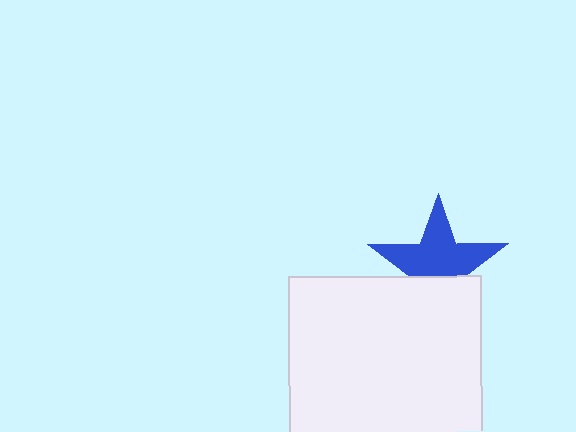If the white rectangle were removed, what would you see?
You would see the complete blue star.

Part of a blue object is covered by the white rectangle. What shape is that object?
It is a star.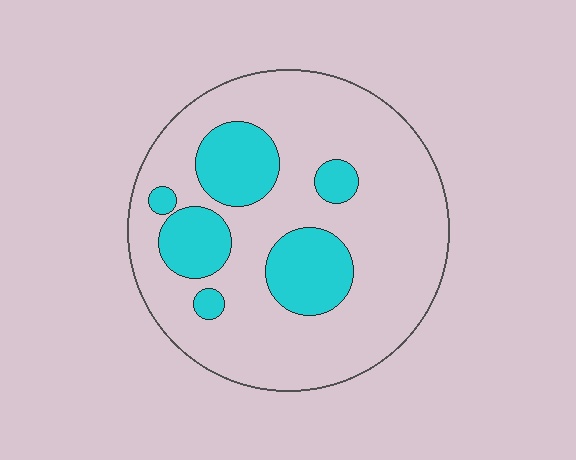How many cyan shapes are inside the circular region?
6.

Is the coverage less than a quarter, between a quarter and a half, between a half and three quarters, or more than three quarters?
Less than a quarter.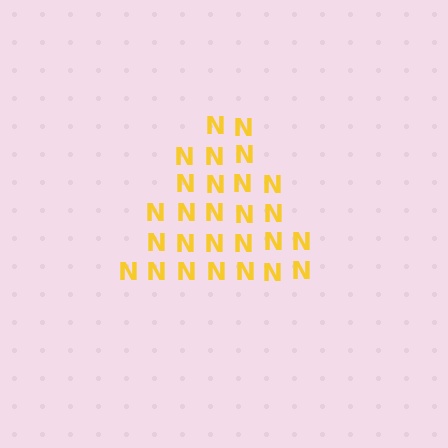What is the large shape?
The large shape is a triangle.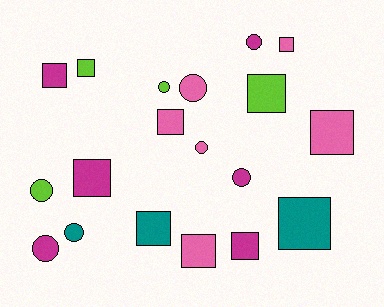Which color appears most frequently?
Pink, with 6 objects.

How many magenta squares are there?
There are 3 magenta squares.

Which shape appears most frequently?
Square, with 11 objects.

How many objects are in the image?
There are 19 objects.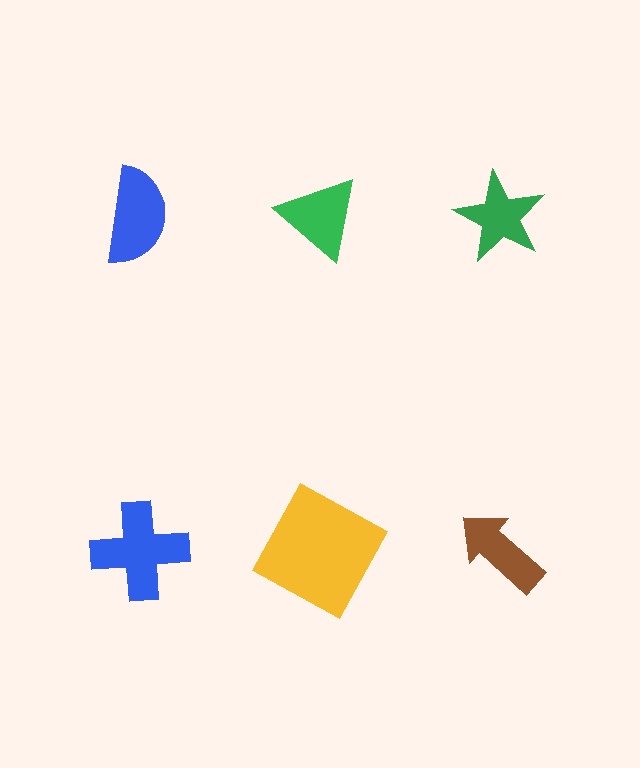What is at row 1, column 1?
A blue semicircle.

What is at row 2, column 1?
A blue cross.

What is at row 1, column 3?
A green star.